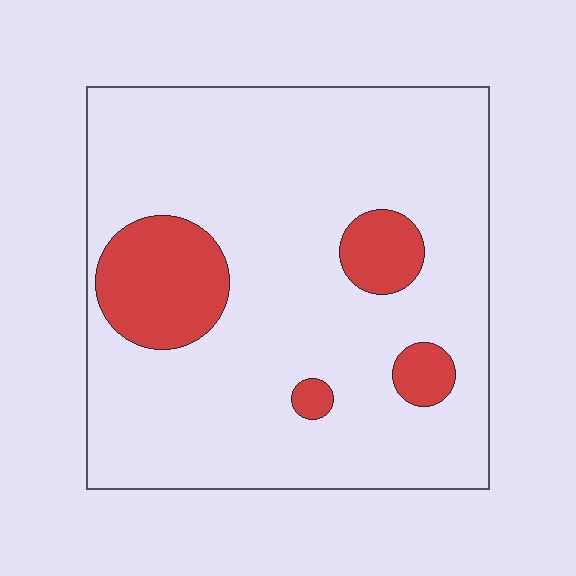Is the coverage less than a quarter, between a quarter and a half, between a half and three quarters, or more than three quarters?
Less than a quarter.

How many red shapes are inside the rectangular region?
4.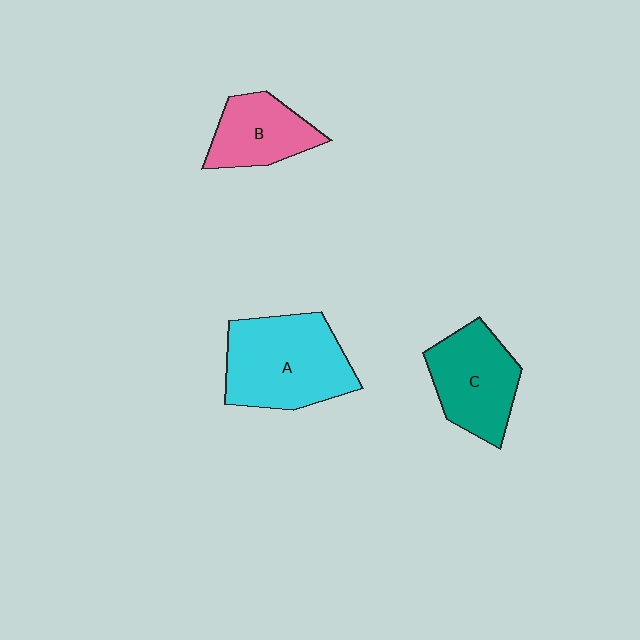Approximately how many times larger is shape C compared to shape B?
Approximately 1.3 times.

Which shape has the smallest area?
Shape B (pink).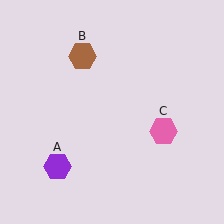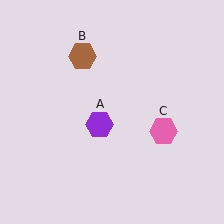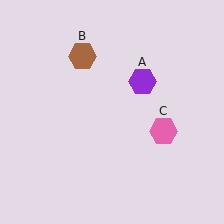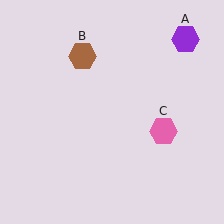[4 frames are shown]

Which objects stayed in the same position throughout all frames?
Brown hexagon (object B) and pink hexagon (object C) remained stationary.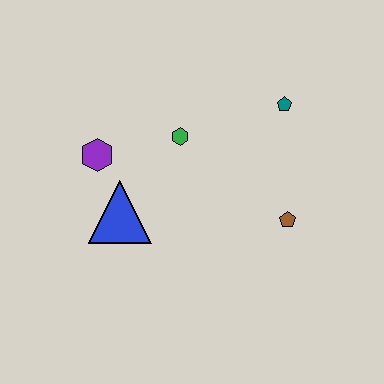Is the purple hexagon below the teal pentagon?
Yes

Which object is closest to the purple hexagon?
The blue triangle is closest to the purple hexagon.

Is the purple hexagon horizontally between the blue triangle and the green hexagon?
No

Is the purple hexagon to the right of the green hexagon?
No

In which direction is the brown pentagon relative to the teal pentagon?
The brown pentagon is below the teal pentagon.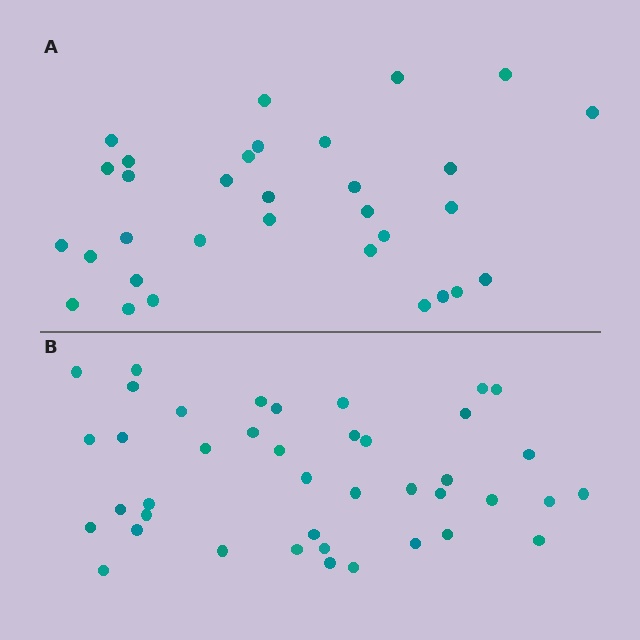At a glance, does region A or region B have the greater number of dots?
Region B (the bottom region) has more dots.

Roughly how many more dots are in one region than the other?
Region B has roughly 8 or so more dots than region A.